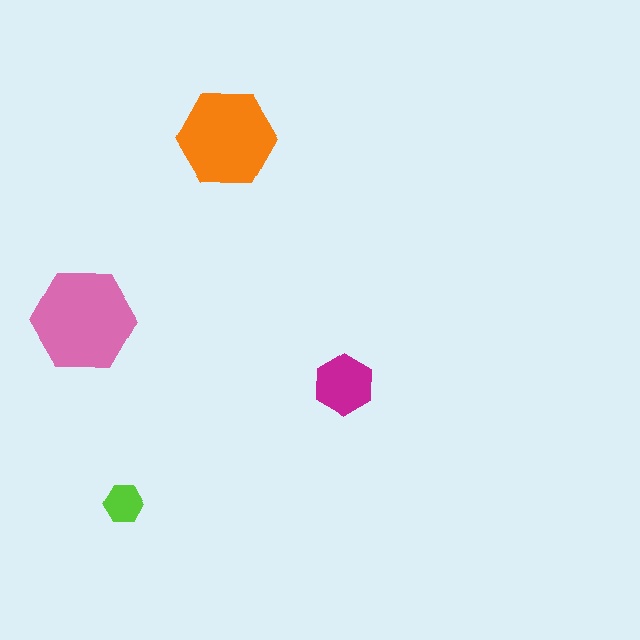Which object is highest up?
The orange hexagon is topmost.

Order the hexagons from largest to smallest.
the pink one, the orange one, the magenta one, the lime one.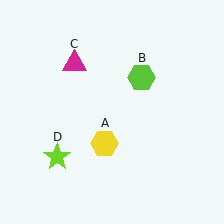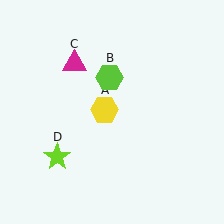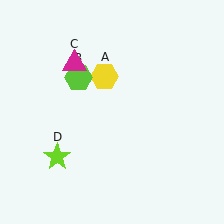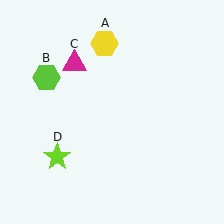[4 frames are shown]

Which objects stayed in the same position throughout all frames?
Magenta triangle (object C) and lime star (object D) remained stationary.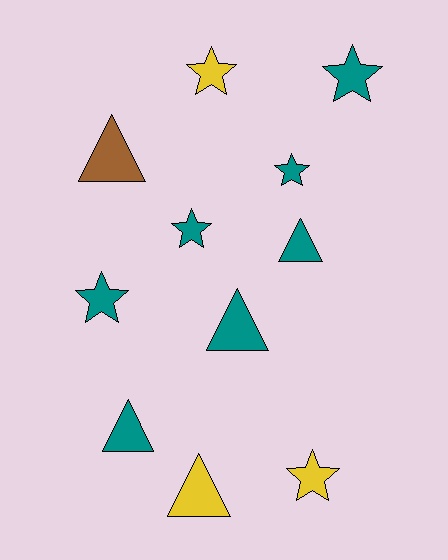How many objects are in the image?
There are 11 objects.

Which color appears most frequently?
Teal, with 7 objects.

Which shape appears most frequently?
Star, with 6 objects.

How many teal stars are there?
There are 4 teal stars.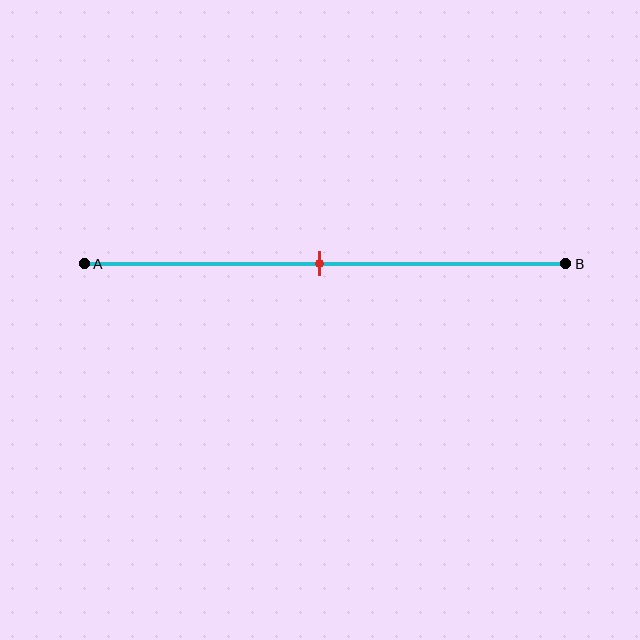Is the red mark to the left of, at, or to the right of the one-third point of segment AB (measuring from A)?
The red mark is to the right of the one-third point of segment AB.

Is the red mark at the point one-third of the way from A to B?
No, the mark is at about 50% from A, not at the 33% one-third point.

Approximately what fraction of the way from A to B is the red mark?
The red mark is approximately 50% of the way from A to B.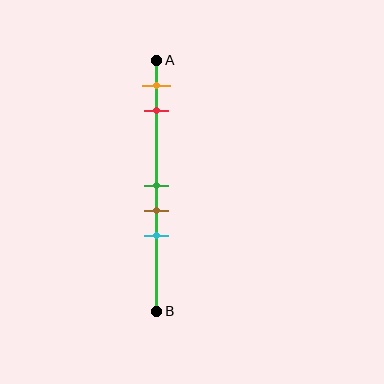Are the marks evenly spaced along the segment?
No, the marks are not evenly spaced.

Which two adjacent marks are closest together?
The green and brown marks are the closest adjacent pair.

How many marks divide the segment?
There are 5 marks dividing the segment.